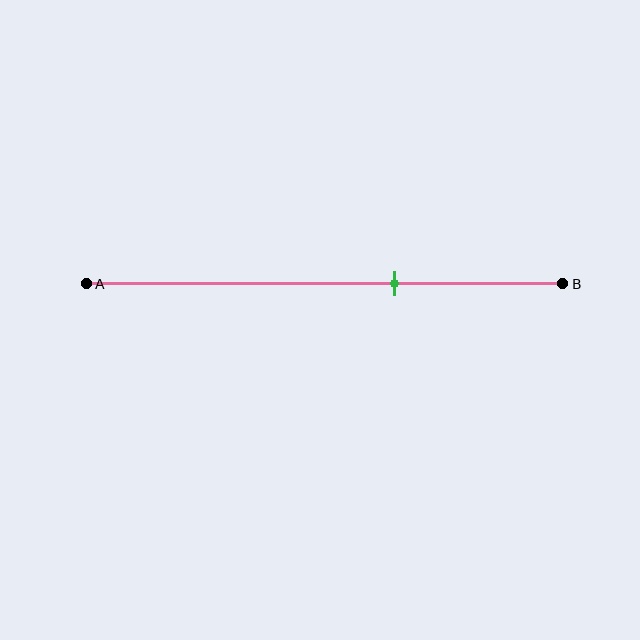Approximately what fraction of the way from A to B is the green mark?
The green mark is approximately 65% of the way from A to B.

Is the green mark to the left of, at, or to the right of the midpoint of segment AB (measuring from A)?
The green mark is to the right of the midpoint of segment AB.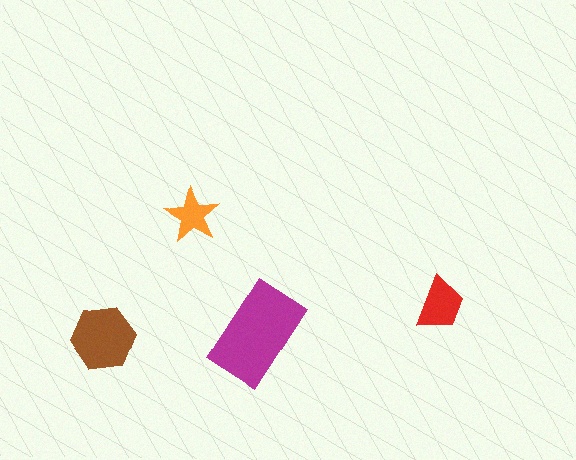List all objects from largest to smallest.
The magenta rectangle, the brown hexagon, the red trapezoid, the orange star.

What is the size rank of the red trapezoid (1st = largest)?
3rd.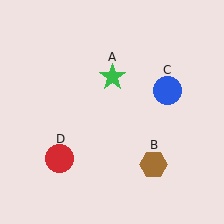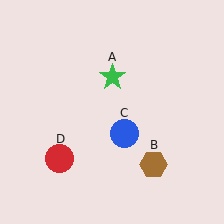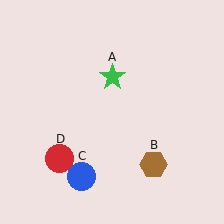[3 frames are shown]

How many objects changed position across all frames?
1 object changed position: blue circle (object C).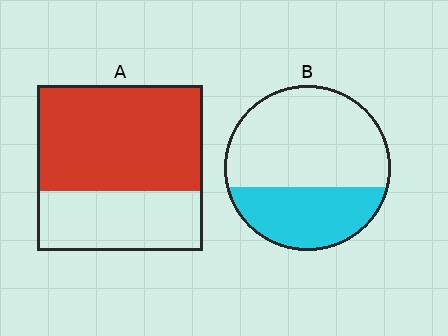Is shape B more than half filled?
No.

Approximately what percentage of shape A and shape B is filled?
A is approximately 65% and B is approximately 35%.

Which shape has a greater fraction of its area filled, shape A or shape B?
Shape A.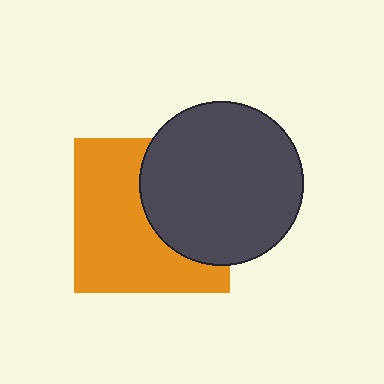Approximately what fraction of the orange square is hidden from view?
Roughly 41% of the orange square is hidden behind the dark gray circle.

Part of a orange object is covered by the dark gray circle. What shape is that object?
It is a square.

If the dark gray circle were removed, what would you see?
You would see the complete orange square.